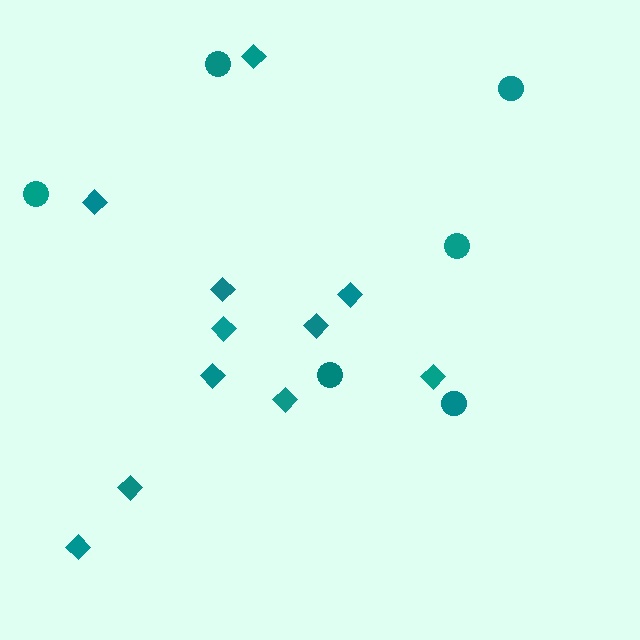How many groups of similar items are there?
There are 2 groups: one group of circles (6) and one group of diamonds (11).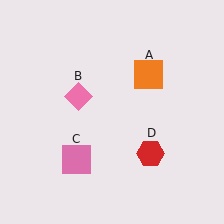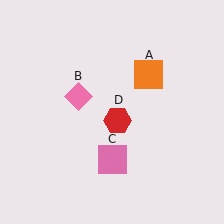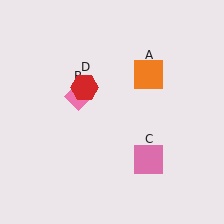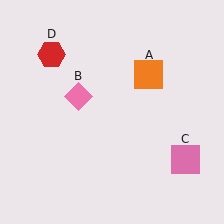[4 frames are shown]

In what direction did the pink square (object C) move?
The pink square (object C) moved right.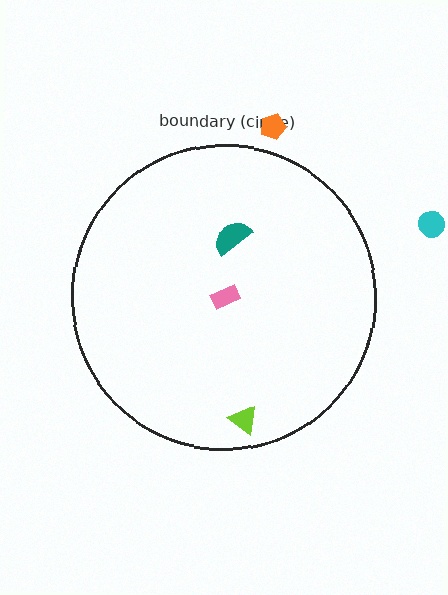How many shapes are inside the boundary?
3 inside, 2 outside.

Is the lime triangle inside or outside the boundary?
Inside.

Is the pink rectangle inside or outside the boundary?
Inside.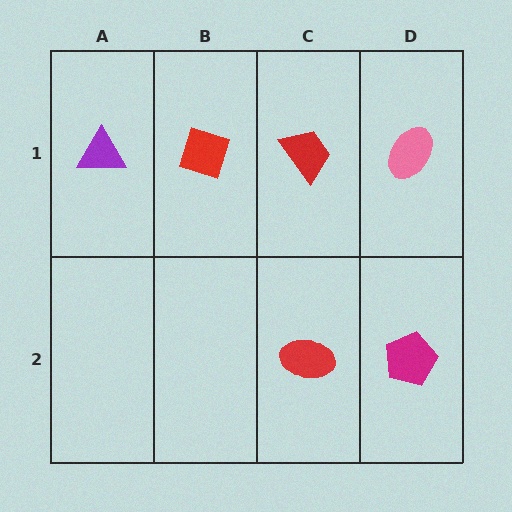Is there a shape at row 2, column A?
No, that cell is empty.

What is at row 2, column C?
A red ellipse.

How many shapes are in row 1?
4 shapes.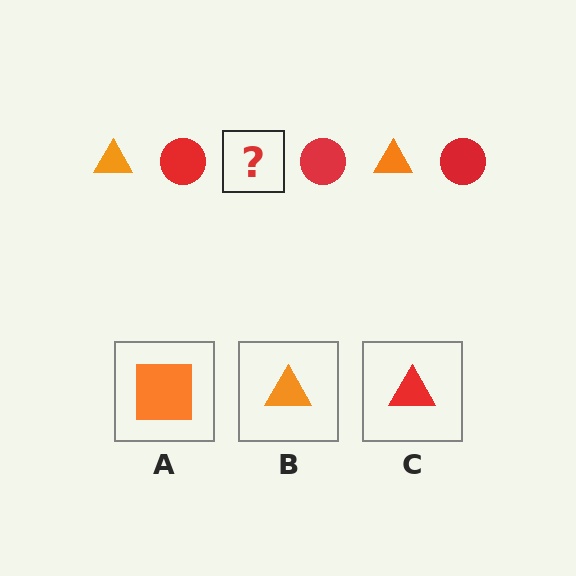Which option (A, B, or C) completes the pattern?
B.